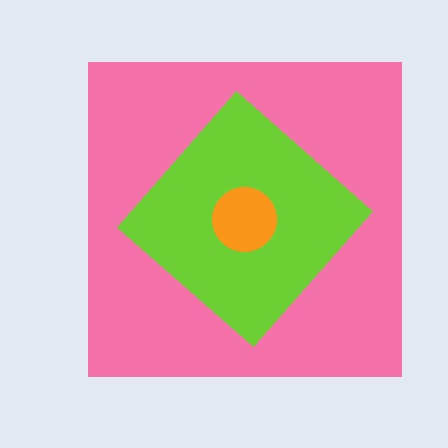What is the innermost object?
The orange circle.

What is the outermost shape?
The pink square.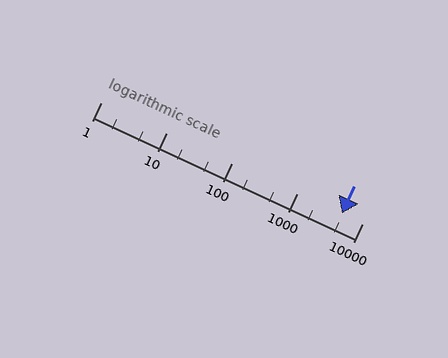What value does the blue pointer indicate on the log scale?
The pointer indicates approximately 4900.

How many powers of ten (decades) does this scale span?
The scale spans 4 decades, from 1 to 10000.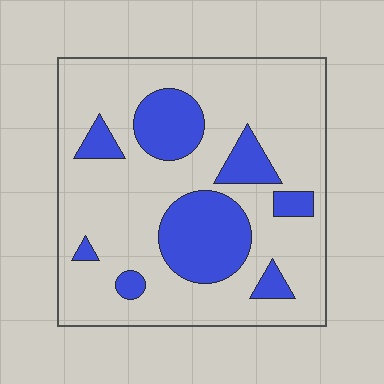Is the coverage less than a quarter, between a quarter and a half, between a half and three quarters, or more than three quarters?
Less than a quarter.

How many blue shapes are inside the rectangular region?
8.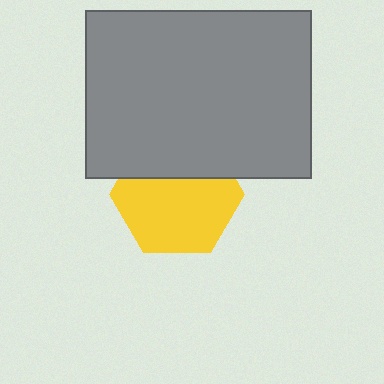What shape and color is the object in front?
The object in front is a gray rectangle.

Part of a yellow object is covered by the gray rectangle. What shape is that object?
It is a hexagon.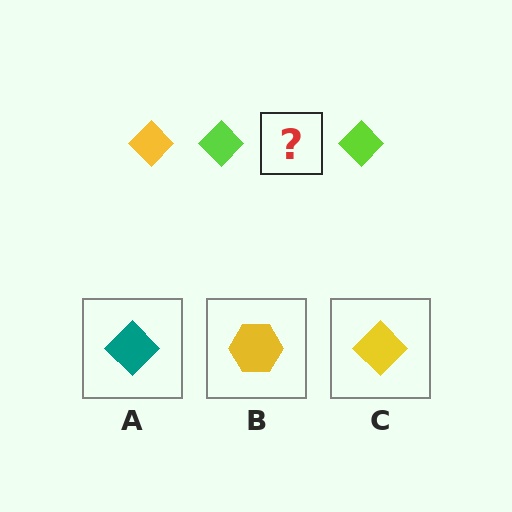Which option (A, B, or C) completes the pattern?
C.